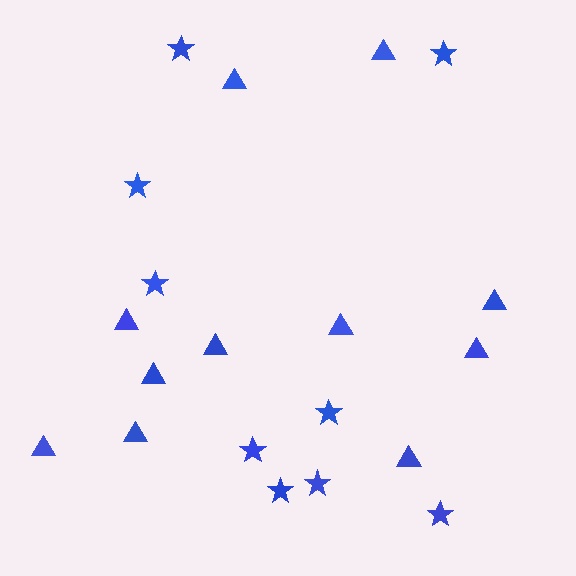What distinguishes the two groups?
There are 2 groups: one group of triangles (11) and one group of stars (9).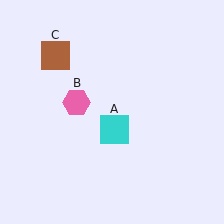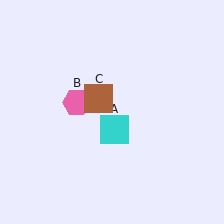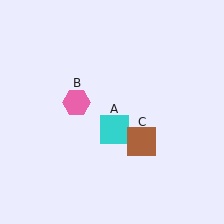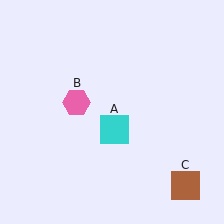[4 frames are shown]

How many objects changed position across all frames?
1 object changed position: brown square (object C).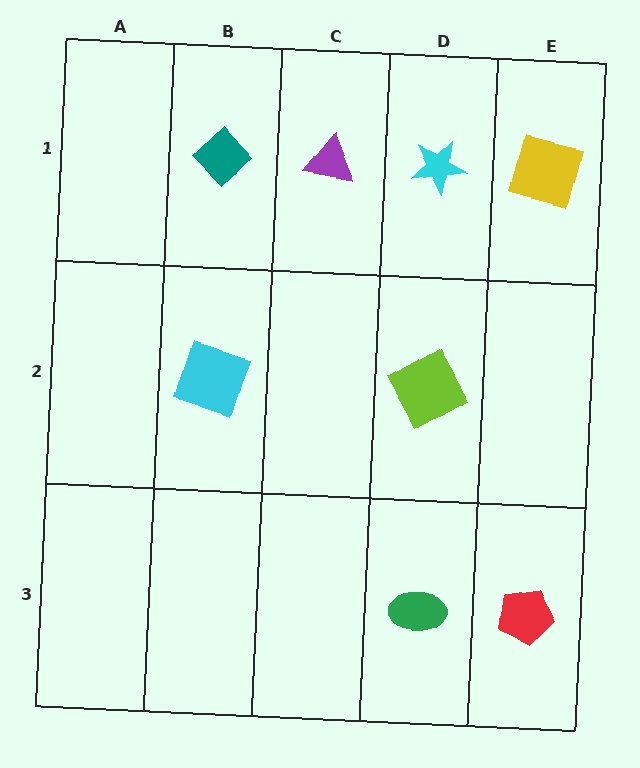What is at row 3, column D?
A green ellipse.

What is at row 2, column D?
A lime square.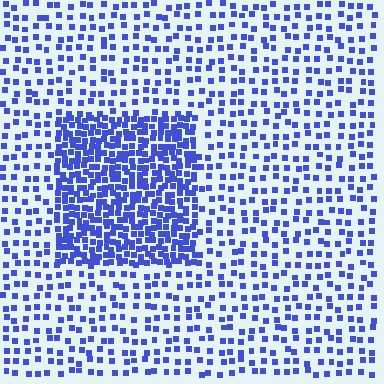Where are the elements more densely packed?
The elements are more densely packed inside the rectangle boundary.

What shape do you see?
I see a rectangle.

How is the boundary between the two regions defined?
The boundary is defined by a change in element density (approximately 2.5x ratio). All elements are the same color, size, and shape.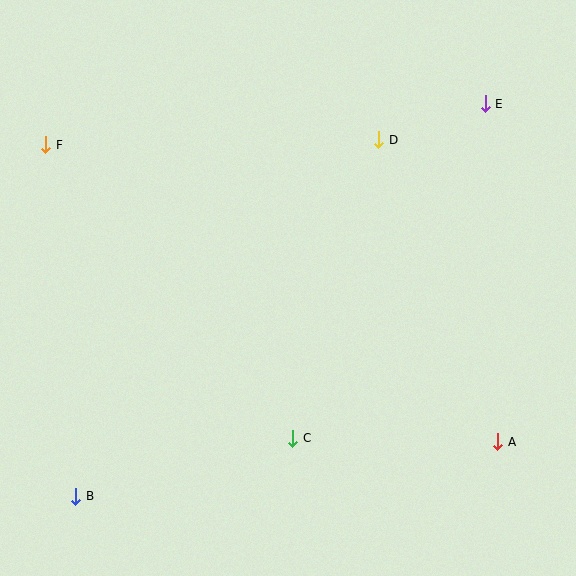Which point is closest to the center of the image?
Point C at (293, 438) is closest to the center.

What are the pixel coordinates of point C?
Point C is at (293, 438).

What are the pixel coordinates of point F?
Point F is at (46, 145).